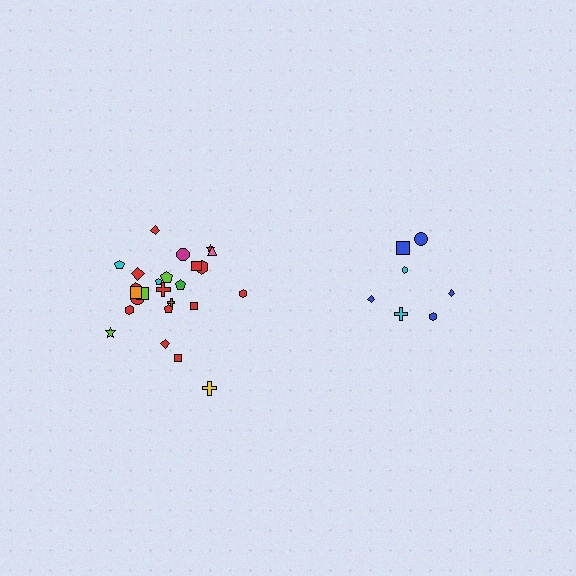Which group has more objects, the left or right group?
The left group.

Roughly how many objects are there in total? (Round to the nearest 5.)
Roughly 30 objects in total.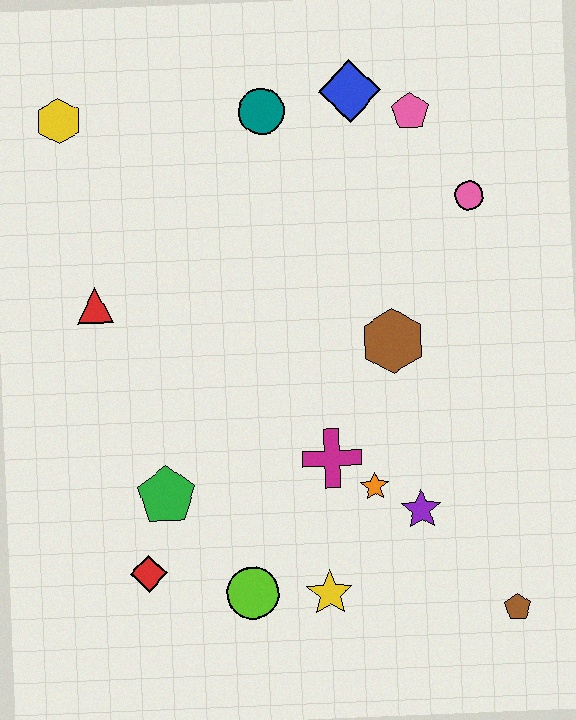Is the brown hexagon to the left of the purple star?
Yes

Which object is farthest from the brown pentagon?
The yellow hexagon is farthest from the brown pentagon.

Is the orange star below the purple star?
No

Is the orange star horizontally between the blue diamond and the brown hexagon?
Yes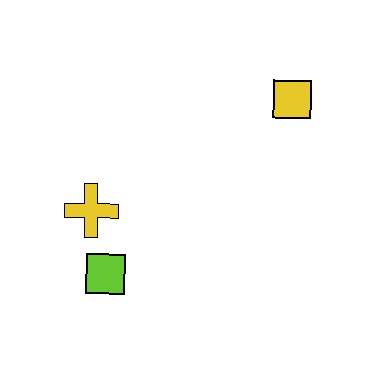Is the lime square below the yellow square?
Yes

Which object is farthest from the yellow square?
The lime square is farthest from the yellow square.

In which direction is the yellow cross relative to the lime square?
The yellow cross is above the lime square.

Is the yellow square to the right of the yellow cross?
Yes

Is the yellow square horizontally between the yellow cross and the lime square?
No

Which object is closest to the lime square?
The yellow cross is closest to the lime square.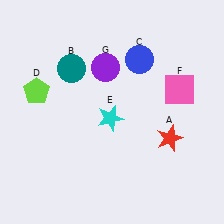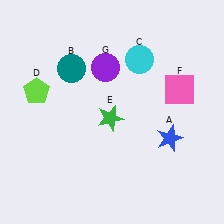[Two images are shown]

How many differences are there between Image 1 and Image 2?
There are 3 differences between the two images.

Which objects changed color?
A changed from red to blue. C changed from blue to cyan. E changed from cyan to green.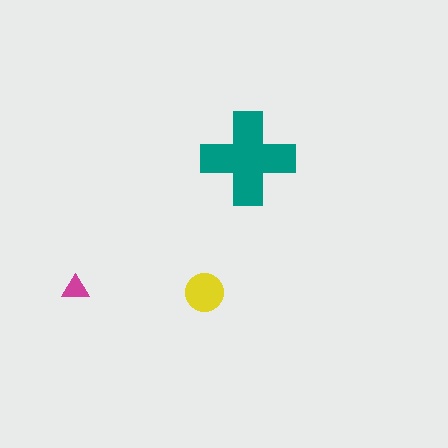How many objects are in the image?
There are 3 objects in the image.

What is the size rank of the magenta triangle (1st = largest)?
3rd.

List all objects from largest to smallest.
The teal cross, the yellow circle, the magenta triangle.